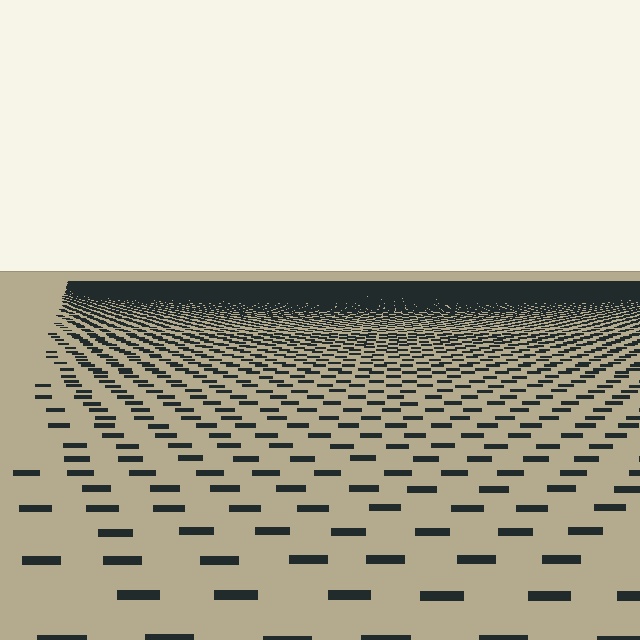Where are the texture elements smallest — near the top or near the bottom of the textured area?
Near the top.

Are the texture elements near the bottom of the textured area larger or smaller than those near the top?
Larger. Near the bottom, elements are closer to the viewer and appear at a bigger on-screen size.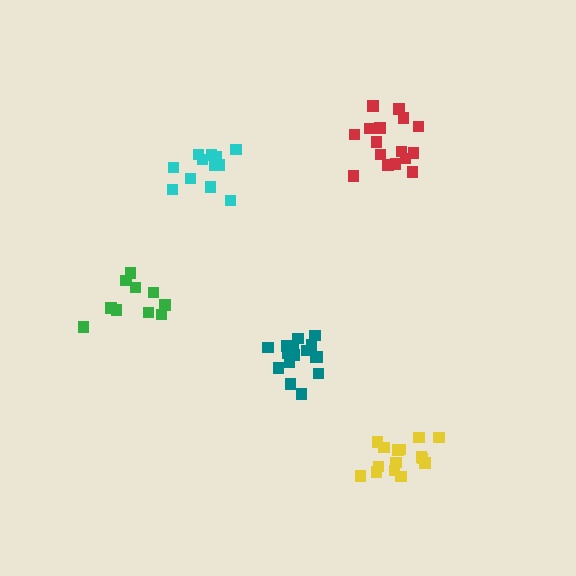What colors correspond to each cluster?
The clusters are colored: red, teal, green, cyan, yellow.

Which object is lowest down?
The yellow cluster is bottommost.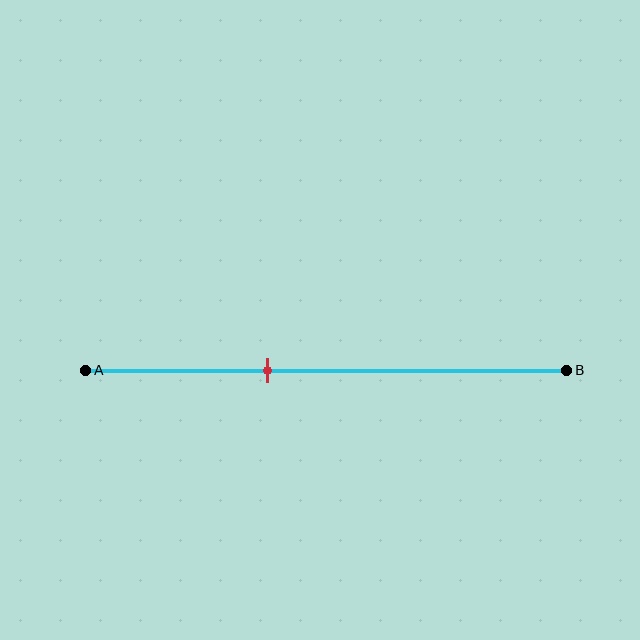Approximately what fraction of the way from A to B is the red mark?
The red mark is approximately 40% of the way from A to B.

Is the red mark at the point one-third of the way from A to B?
No, the mark is at about 40% from A, not at the 33% one-third point.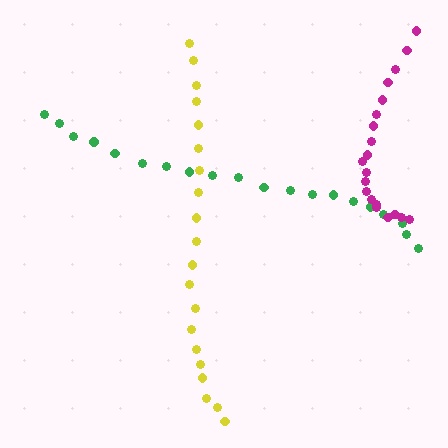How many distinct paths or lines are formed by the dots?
There are 3 distinct paths.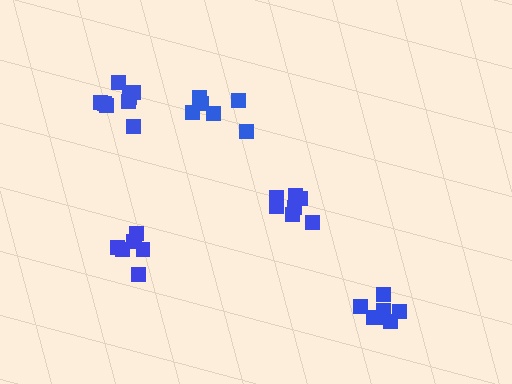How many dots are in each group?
Group 1: 7 dots, Group 2: 6 dots, Group 3: 8 dots, Group 4: 7 dots, Group 5: 7 dots (35 total).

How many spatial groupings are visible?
There are 5 spatial groupings.